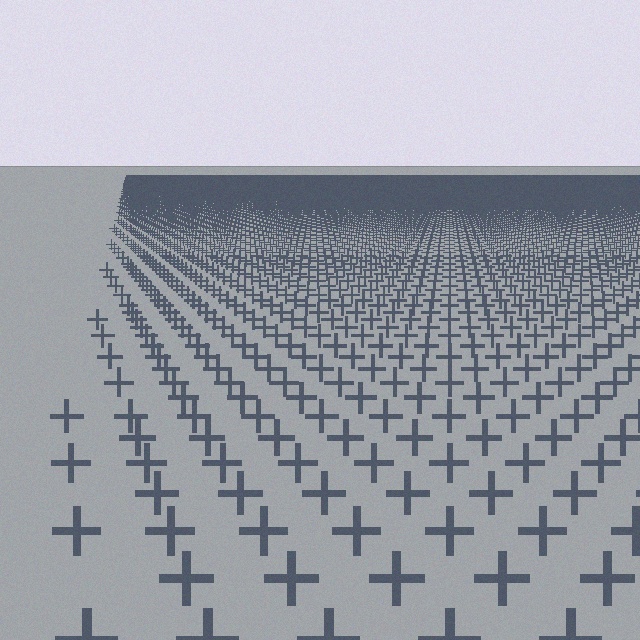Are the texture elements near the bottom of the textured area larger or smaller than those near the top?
Larger. Near the bottom, elements are closer to the viewer and appear at a bigger on-screen size.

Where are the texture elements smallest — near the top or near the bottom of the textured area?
Near the top.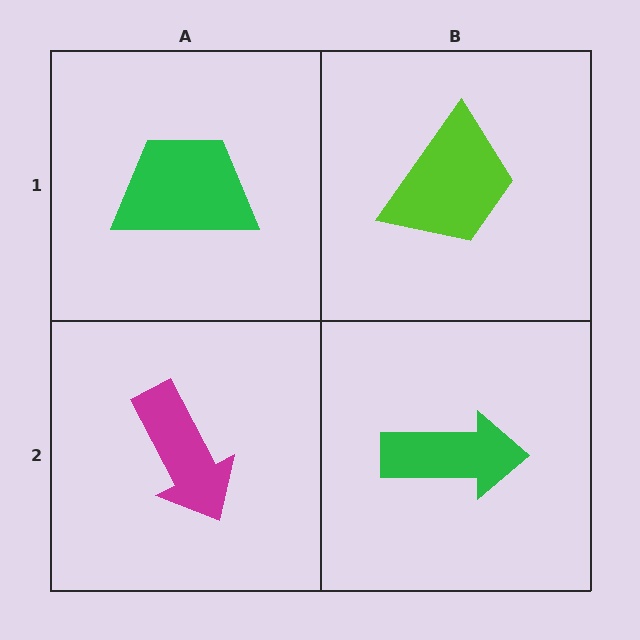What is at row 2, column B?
A green arrow.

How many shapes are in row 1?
2 shapes.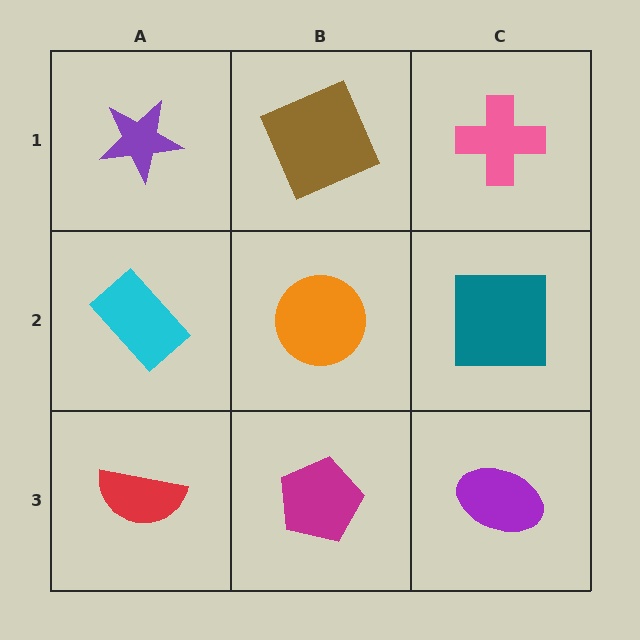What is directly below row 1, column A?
A cyan rectangle.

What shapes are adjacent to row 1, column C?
A teal square (row 2, column C), a brown square (row 1, column B).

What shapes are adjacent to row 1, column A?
A cyan rectangle (row 2, column A), a brown square (row 1, column B).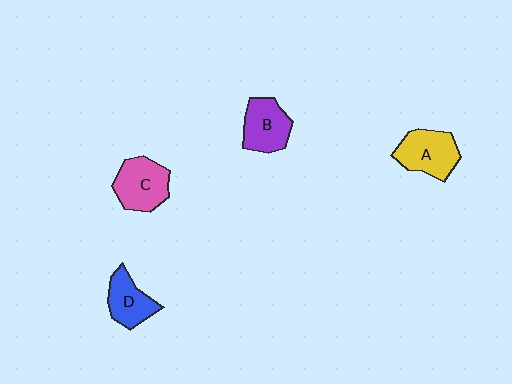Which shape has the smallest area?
Shape D (blue).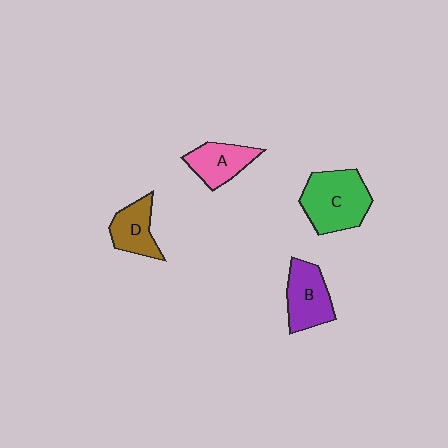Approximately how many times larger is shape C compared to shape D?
Approximately 1.7 times.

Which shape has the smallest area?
Shape D (brown).